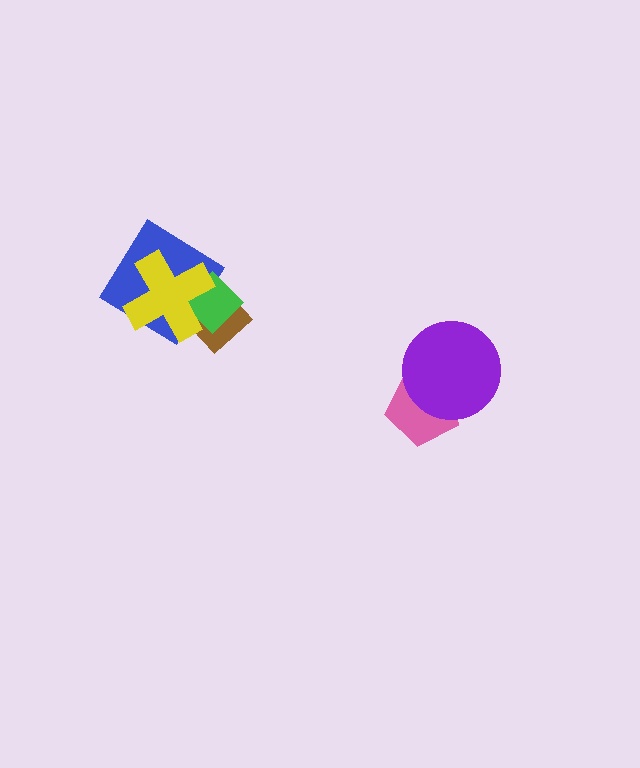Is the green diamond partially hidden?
Yes, it is partially covered by another shape.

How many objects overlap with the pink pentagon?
1 object overlaps with the pink pentagon.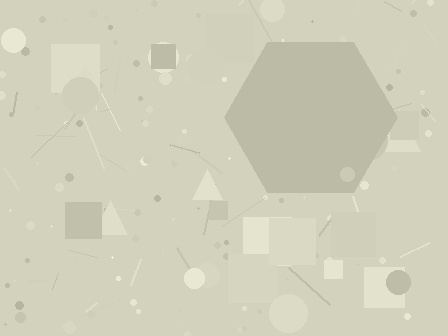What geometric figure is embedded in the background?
A hexagon is embedded in the background.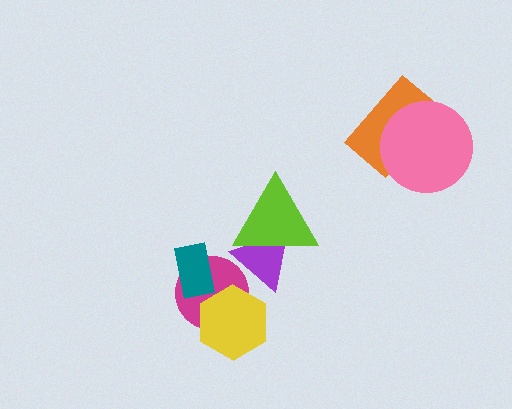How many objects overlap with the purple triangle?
2 objects overlap with the purple triangle.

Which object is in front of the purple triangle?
The lime triangle is in front of the purple triangle.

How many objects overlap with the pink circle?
1 object overlaps with the pink circle.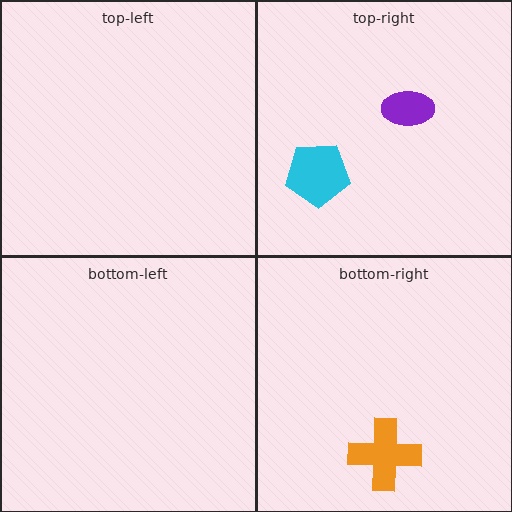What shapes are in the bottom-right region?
The orange cross.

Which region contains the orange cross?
The bottom-right region.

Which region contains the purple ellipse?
The top-right region.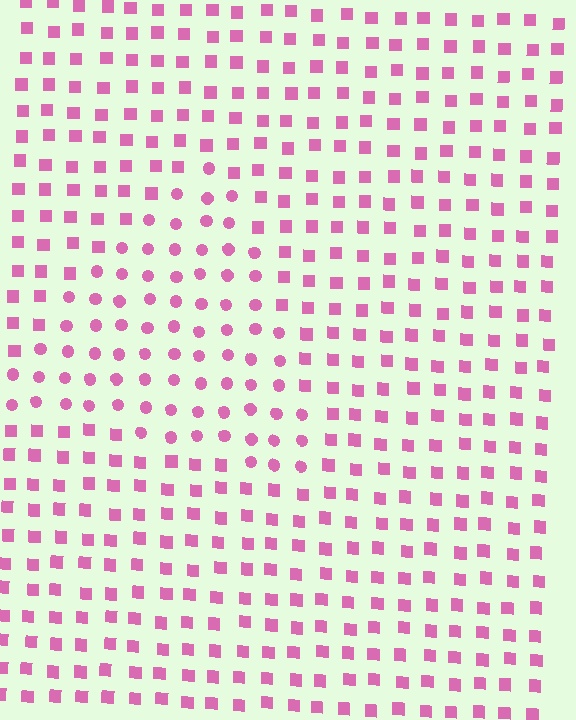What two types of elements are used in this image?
The image uses circles inside the triangle region and squares outside it.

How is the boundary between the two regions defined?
The boundary is defined by a change in element shape: circles inside vs. squares outside. All elements share the same color and spacing.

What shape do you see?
I see a triangle.